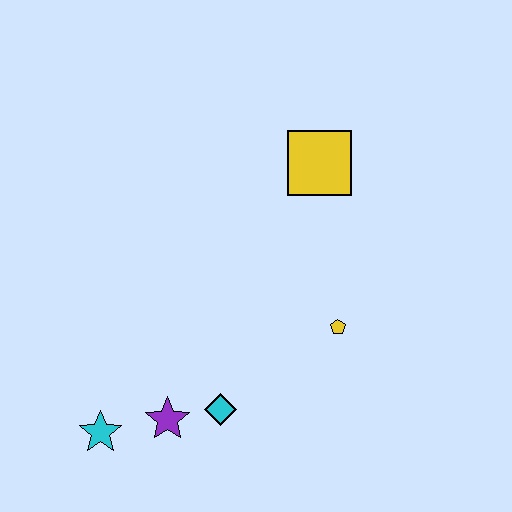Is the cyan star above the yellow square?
No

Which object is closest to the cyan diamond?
The purple star is closest to the cyan diamond.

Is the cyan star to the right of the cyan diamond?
No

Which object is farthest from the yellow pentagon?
The cyan star is farthest from the yellow pentagon.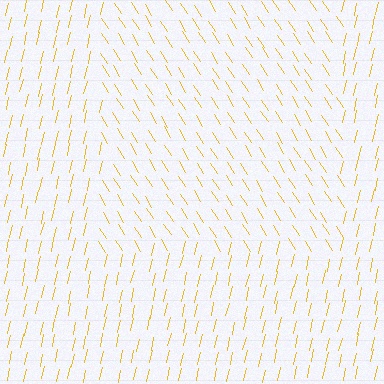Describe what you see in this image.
The image is filled with small yellow line segments. A rectangle region in the image has lines oriented differently from the surrounding lines, creating a visible texture boundary.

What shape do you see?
I see a rectangle.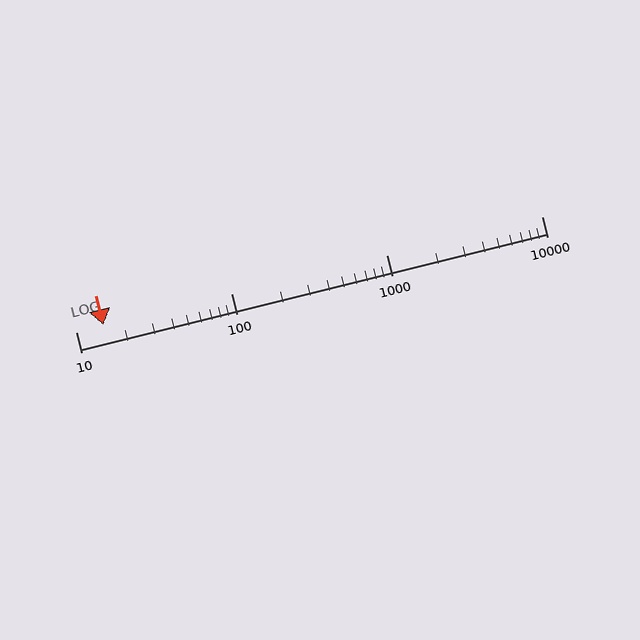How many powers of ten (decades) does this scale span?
The scale spans 3 decades, from 10 to 10000.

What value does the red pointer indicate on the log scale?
The pointer indicates approximately 15.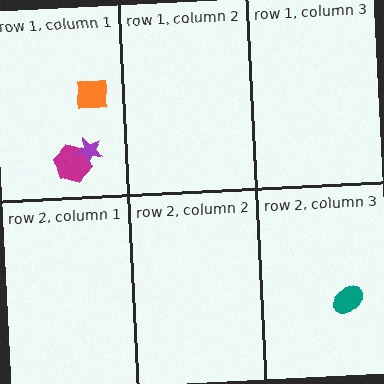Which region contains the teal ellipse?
The row 2, column 3 region.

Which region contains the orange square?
The row 1, column 1 region.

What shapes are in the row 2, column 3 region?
The teal ellipse.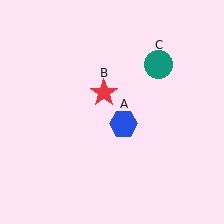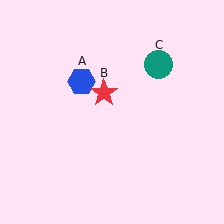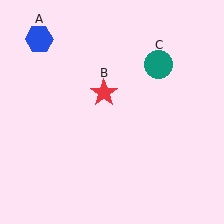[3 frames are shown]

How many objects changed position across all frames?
1 object changed position: blue hexagon (object A).